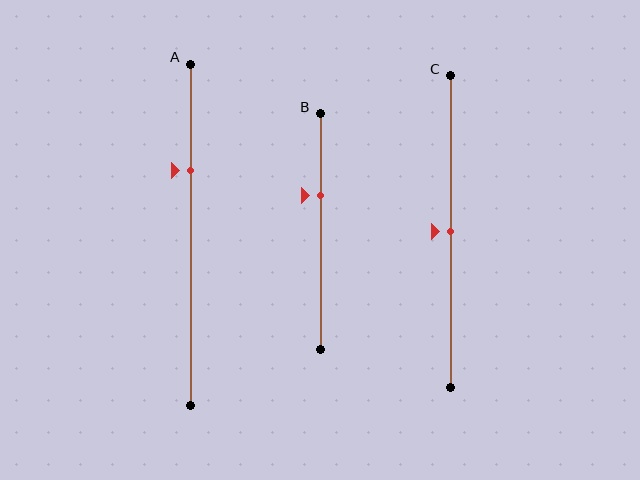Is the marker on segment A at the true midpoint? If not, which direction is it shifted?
No, the marker on segment A is shifted upward by about 19% of the segment length.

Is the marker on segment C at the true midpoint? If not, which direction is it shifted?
Yes, the marker on segment C is at the true midpoint.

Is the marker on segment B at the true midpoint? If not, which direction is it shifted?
No, the marker on segment B is shifted upward by about 15% of the segment length.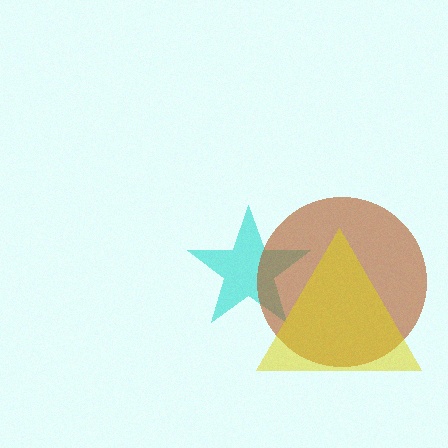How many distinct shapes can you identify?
There are 3 distinct shapes: a cyan star, a brown circle, a yellow triangle.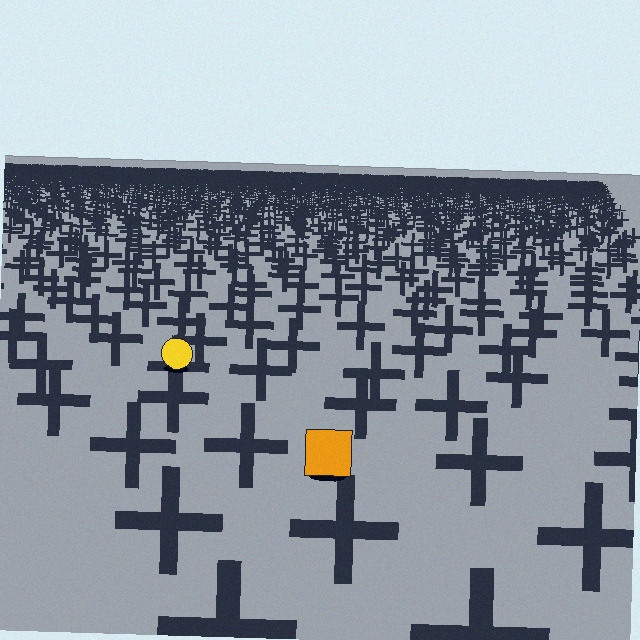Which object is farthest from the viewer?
The yellow circle is farthest from the viewer. It appears smaller and the ground texture around it is denser.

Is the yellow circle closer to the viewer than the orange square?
No. The orange square is closer — you can tell from the texture gradient: the ground texture is coarser near it.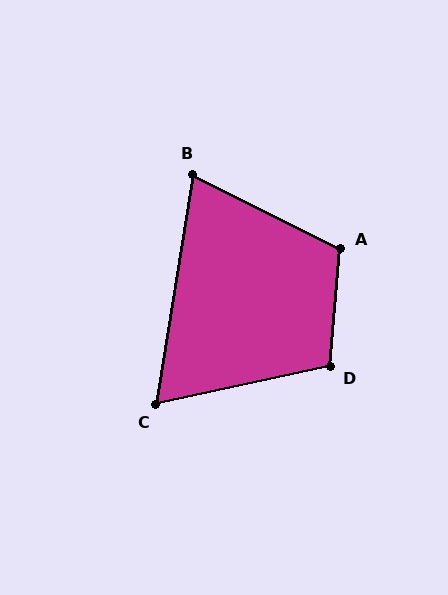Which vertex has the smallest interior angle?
C, at approximately 69 degrees.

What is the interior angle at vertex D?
Approximately 107 degrees (obtuse).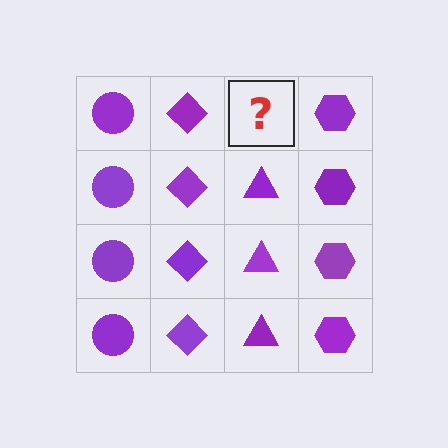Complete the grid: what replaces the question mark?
The question mark should be replaced with a purple triangle.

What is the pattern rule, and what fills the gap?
The rule is that each column has a consistent shape. The gap should be filled with a purple triangle.